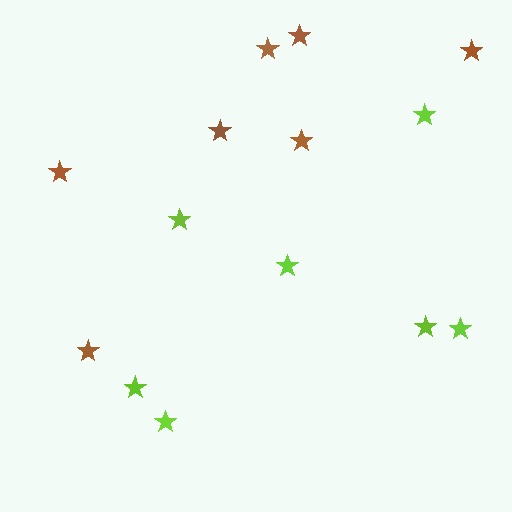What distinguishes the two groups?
There are 2 groups: one group of lime stars (7) and one group of brown stars (7).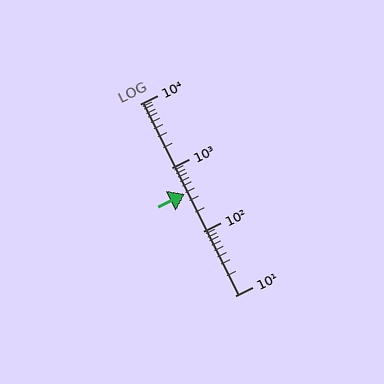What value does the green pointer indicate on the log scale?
The pointer indicates approximately 390.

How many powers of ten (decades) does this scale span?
The scale spans 3 decades, from 10 to 10000.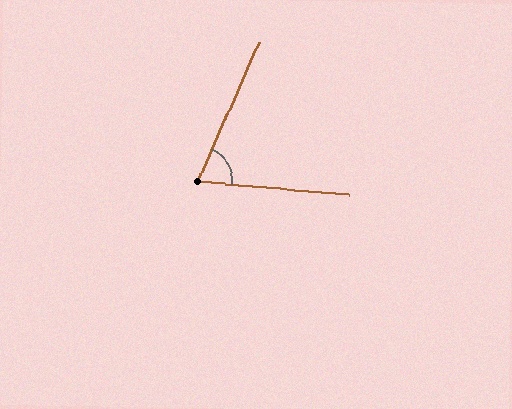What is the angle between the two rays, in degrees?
Approximately 71 degrees.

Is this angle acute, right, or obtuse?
It is acute.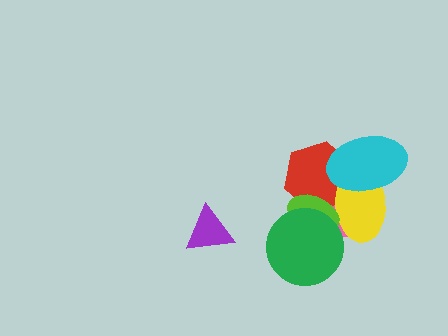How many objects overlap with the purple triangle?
0 objects overlap with the purple triangle.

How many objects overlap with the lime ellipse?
4 objects overlap with the lime ellipse.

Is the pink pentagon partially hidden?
Yes, it is partially covered by another shape.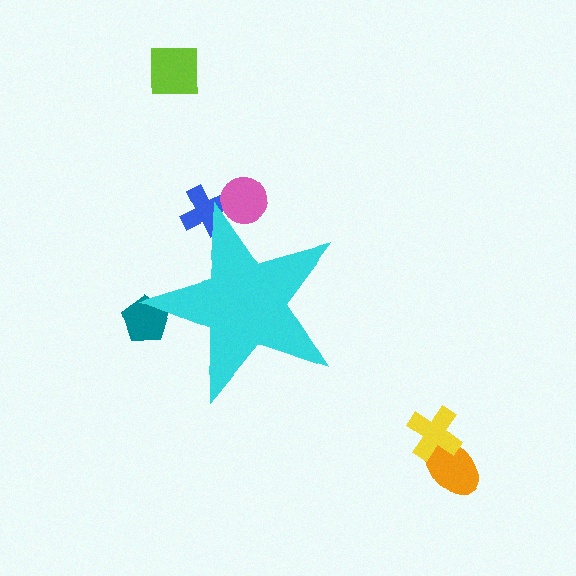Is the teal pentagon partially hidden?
Yes, the teal pentagon is partially hidden behind the cyan star.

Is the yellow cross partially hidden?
No, the yellow cross is fully visible.